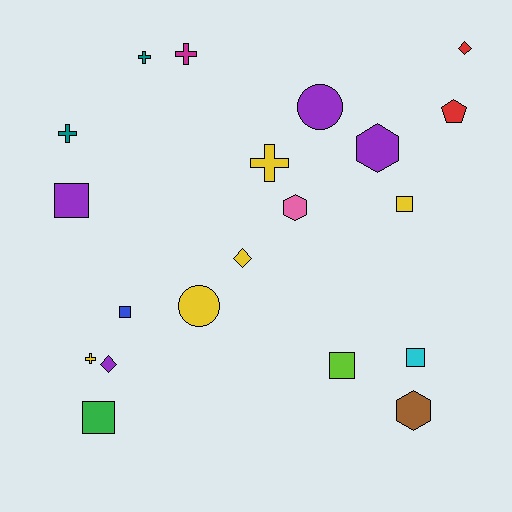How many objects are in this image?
There are 20 objects.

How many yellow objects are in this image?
There are 5 yellow objects.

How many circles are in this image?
There are 2 circles.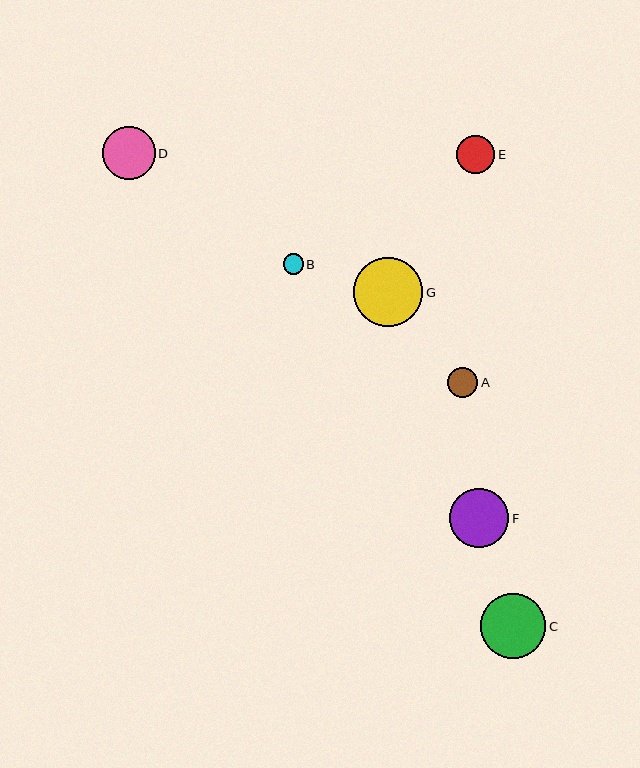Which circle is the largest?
Circle G is the largest with a size of approximately 69 pixels.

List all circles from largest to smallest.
From largest to smallest: G, C, F, D, E, A, B.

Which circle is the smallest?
Circle B is the smallest with a size of approximately 20 pixels.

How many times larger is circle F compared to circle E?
Circle F is approximately 1.6 times the size of circle E.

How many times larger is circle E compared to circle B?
Circle E is approximately 1.9 times the size of circle B.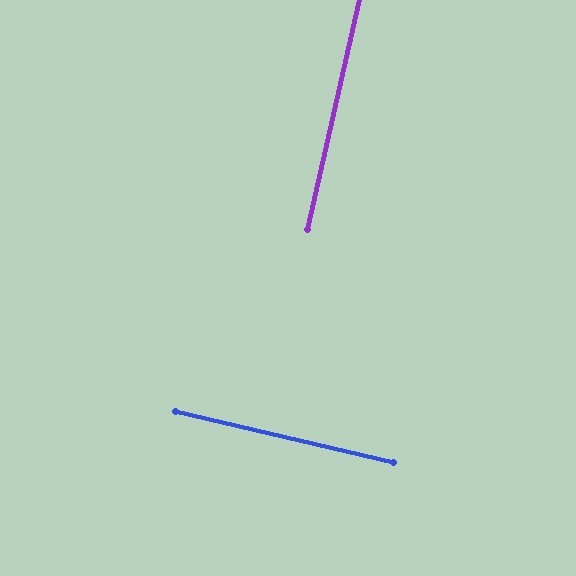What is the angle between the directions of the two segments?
Approximately 89 degrees.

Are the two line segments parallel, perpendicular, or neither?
Perpendicular — they meet at approximately 89°.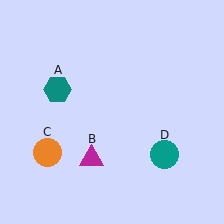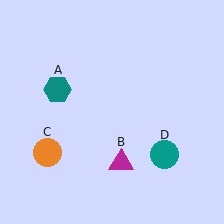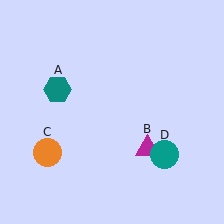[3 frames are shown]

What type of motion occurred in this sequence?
The magenta triangle (object B) rotated counterclockwise around the center of the scene.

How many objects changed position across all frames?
1 object changed position: magenta triangle (object B).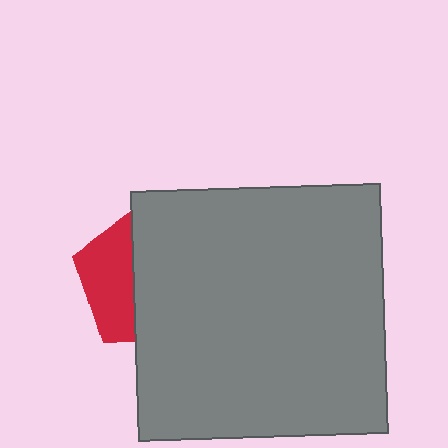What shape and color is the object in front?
The object in front is a gray square.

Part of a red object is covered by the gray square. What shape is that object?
It is a pentagon.